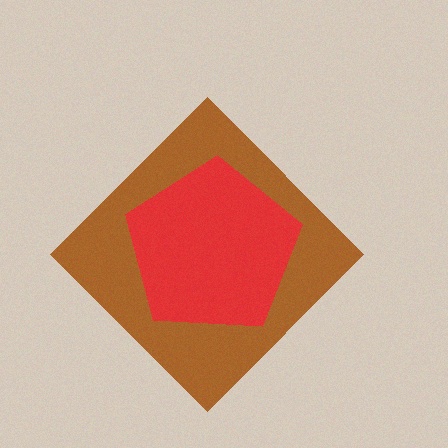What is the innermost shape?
The red pentagon.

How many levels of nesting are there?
2.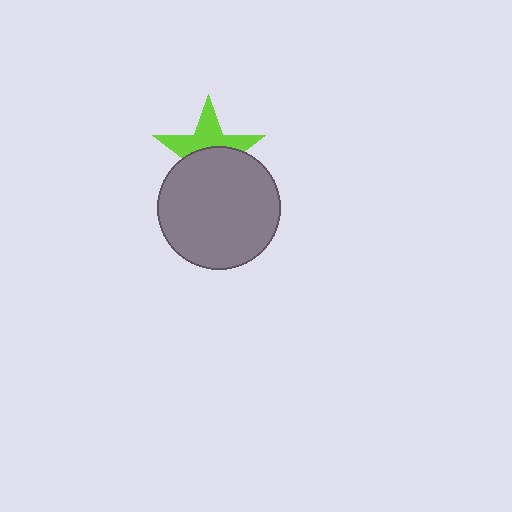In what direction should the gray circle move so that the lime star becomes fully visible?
The gray circle should move down. That is the shortest direction to clear the overlap and leave the lime star fully visible.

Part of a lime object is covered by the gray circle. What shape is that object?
It is a star.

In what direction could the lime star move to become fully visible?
The lime star could move up. That would shift it out from behind the gray circle entirely.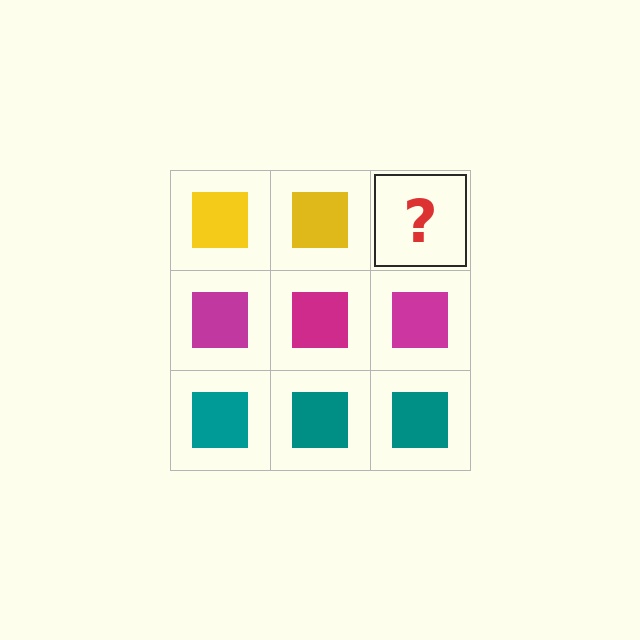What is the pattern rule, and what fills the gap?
The rule is that each row has a consistent color. The gap should be filled with a yellow square.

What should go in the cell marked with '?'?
The missing cell should contain a yellow square.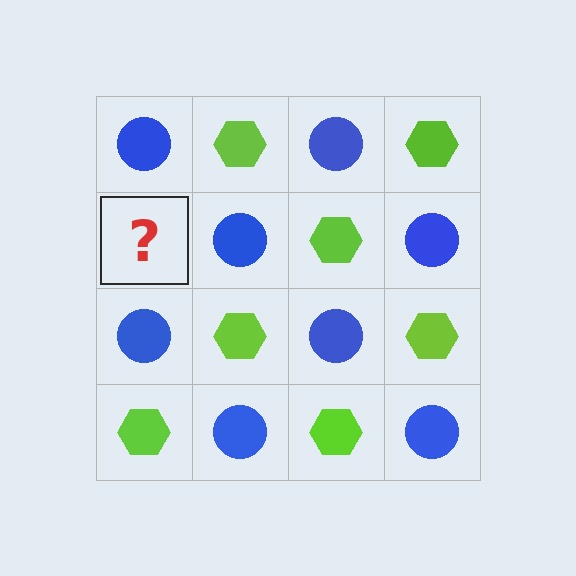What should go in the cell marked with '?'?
The missing cell should contain a lime hexagon.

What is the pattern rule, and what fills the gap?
The rule is that it alternates blue circle and lime hexagon in a checkerboard pattern. The gap should be filled with a lime hexagon.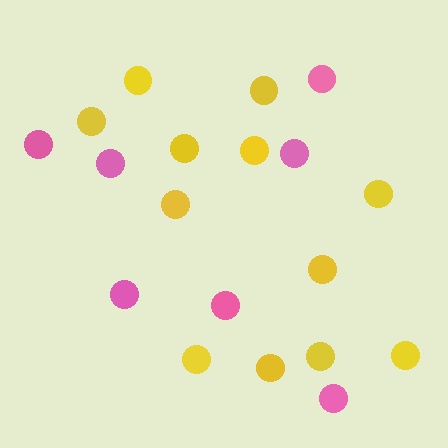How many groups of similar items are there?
There are 2 groups: one group of pink circles (7) and one group of yellow circles (12).